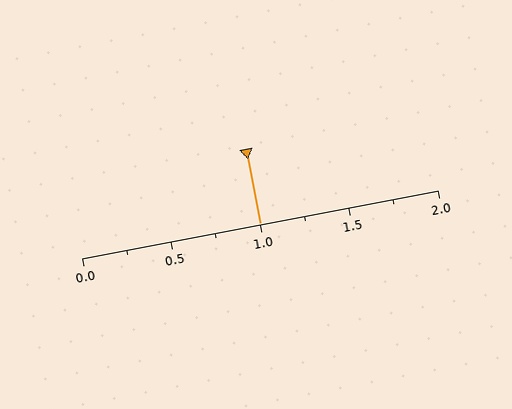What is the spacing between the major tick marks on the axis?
The major ticks are spaced 0.5 apart.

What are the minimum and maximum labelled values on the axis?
The axis runs from 0.0 to 2.0.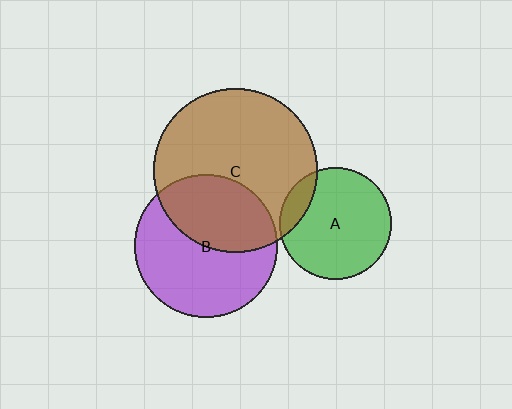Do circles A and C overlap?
Yes.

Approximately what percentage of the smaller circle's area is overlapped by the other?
Approximately 15%.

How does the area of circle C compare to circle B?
Approximately 1.3 times.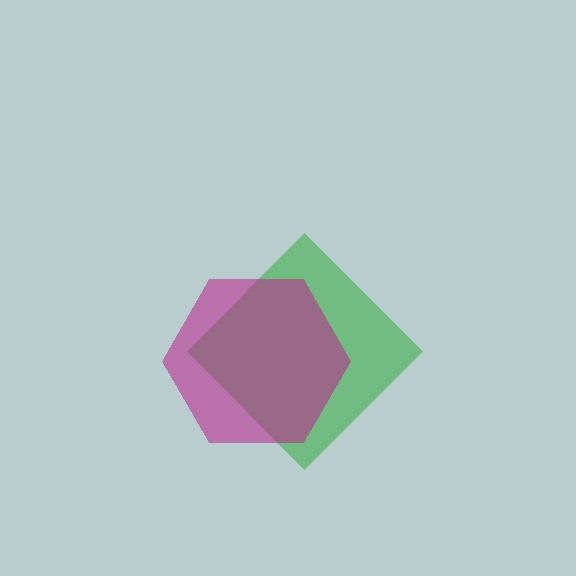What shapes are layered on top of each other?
The layered shapes are: a green diamond, a magenta hexagon.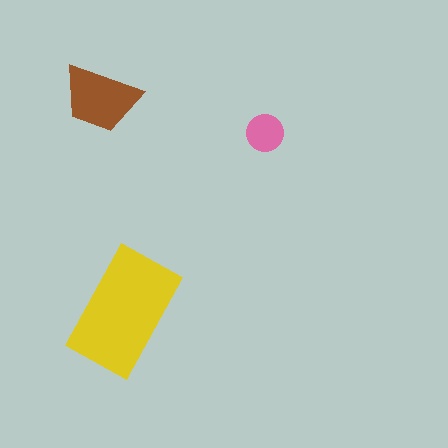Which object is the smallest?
The pink circle.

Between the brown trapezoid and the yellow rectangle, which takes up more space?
The yellow rectangle.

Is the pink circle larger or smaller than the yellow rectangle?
Smaller.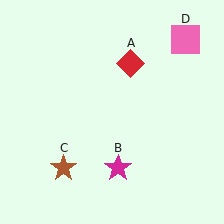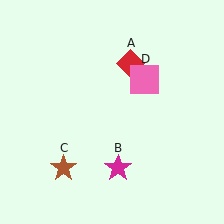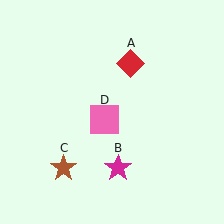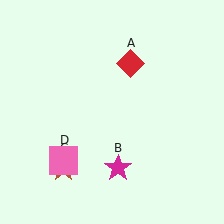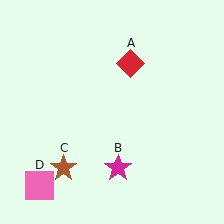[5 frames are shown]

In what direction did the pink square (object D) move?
The pink square (object D) moved down and to the left.